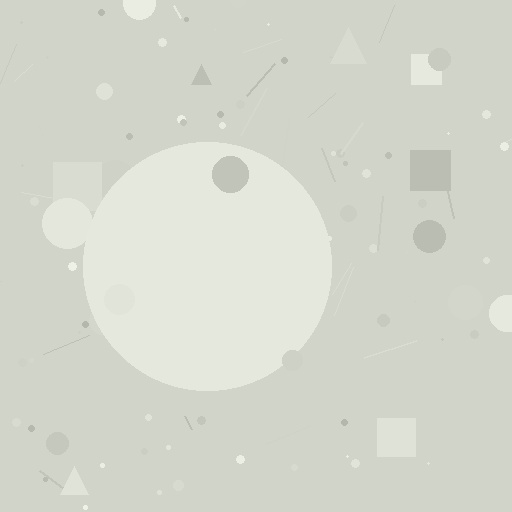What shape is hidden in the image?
A circle is hidden in the image.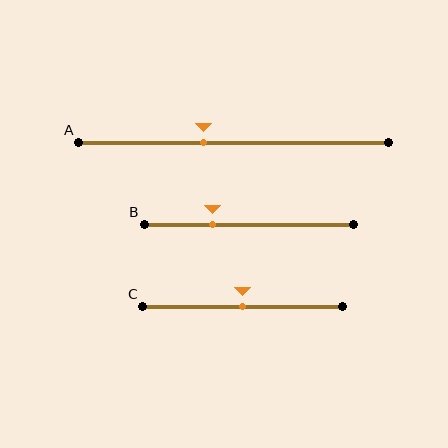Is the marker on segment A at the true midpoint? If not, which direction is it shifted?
No, the marker on segment A is shifted to the left by about 10% of the segment length.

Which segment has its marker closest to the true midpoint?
Segment C has its marker closest to the true midpoint.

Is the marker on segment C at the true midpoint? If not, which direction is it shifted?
Yes, the marker on segment C is at the true midpoint.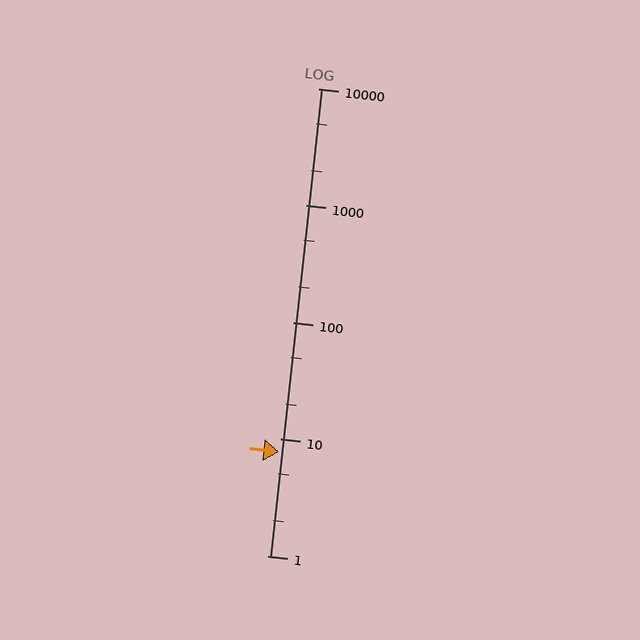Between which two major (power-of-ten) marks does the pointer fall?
The pointer is between 1 and 10.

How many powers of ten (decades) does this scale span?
The scale spans 4 decades, from 1 to 10000.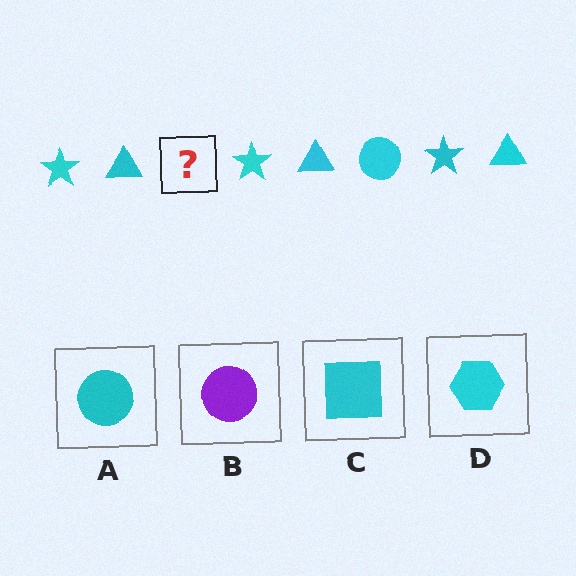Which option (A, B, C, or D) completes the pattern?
A.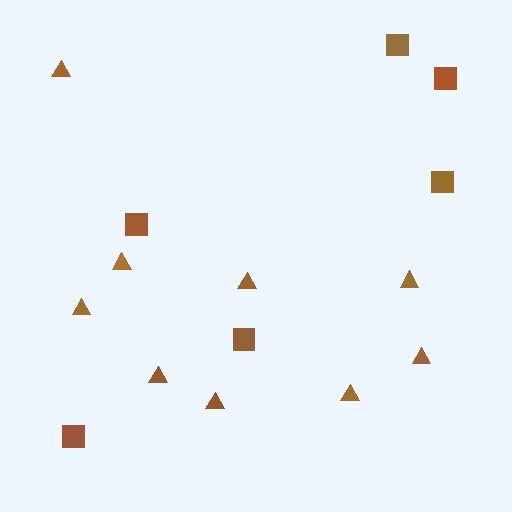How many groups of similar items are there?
There are 2 groups: one group of triangles (9) and one group of squares (6).